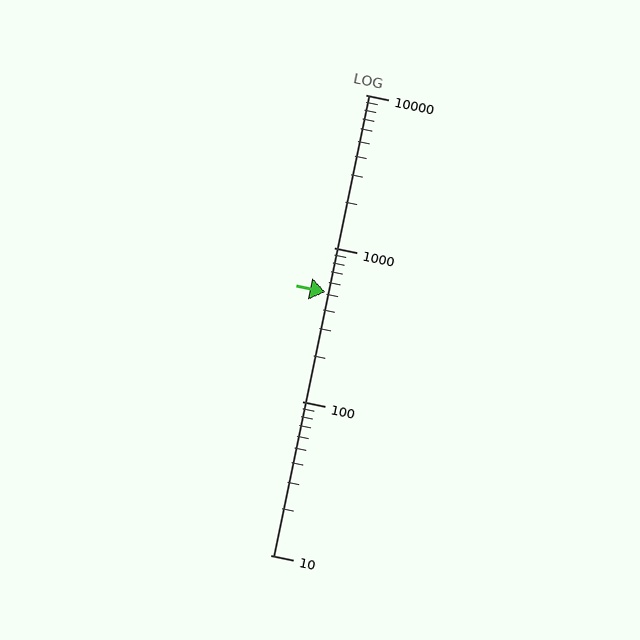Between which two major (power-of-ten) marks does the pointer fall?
The pointer is between 100 and 1000.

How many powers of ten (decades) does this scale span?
The scale spans 3 decades, from 10 to 10000.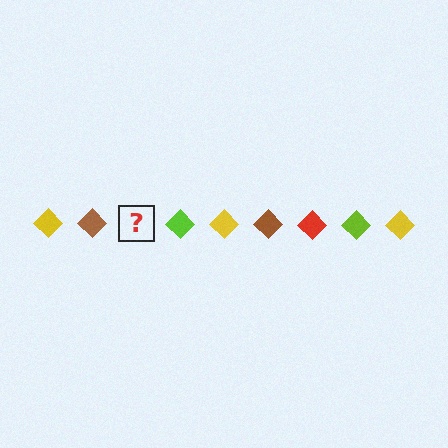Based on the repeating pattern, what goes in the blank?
The blank should be a red diamond.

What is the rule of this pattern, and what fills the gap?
The rule is that the pattern cycles through yellow, brown, red, lime diamonds. The gap should be filled with a red diamond.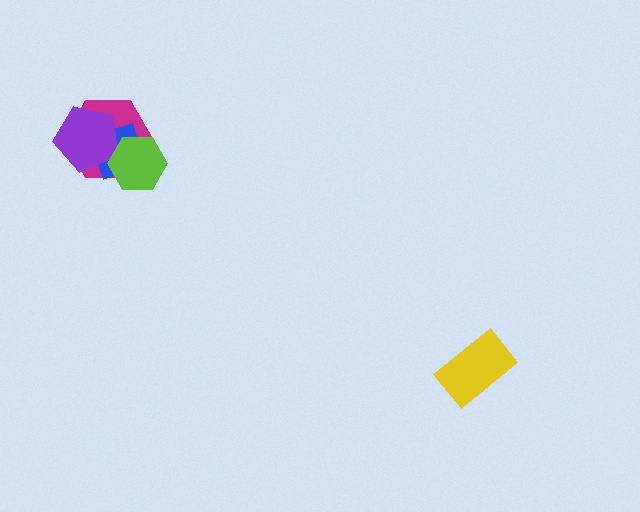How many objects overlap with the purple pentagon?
3 objects overlap with the purple pentagon.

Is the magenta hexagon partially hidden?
Yes, it is partially covered by another shape.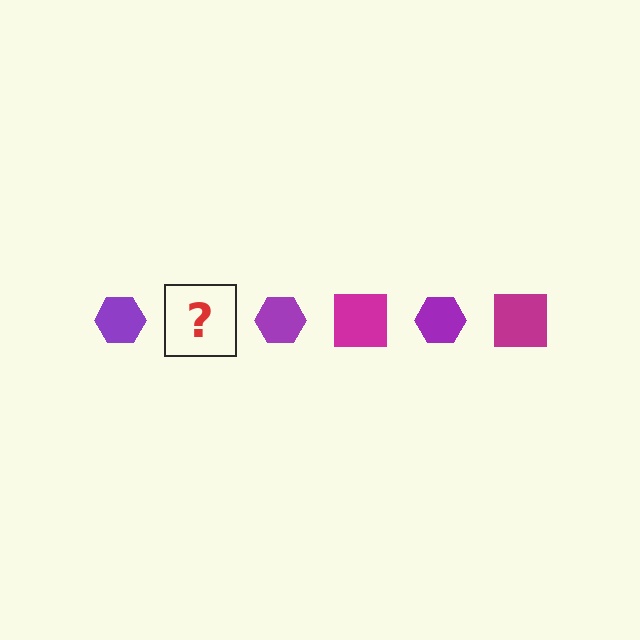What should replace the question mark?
The question mark should be replaced with a magenta square.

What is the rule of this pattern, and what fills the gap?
The rule is that the pattern alternates between purple hexagon and magenta square. The gap should be filled with a magenta square.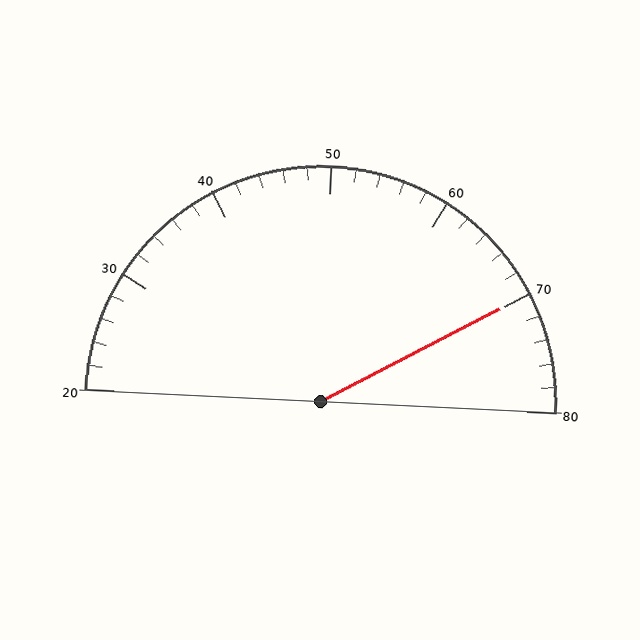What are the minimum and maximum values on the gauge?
The gauge ranges from 20 to 80.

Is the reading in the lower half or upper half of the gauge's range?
The reading is in the upper half of the range (20 to 80).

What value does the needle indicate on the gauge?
The needle indicates approximately 70.